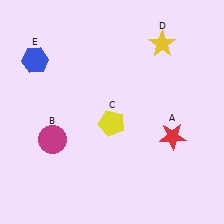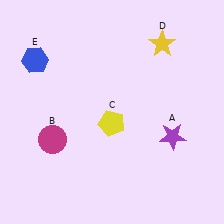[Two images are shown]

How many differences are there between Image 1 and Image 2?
There is 1 difference between the two images.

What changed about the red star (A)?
In Image 1, A is red. In Image 2, it changed to purple.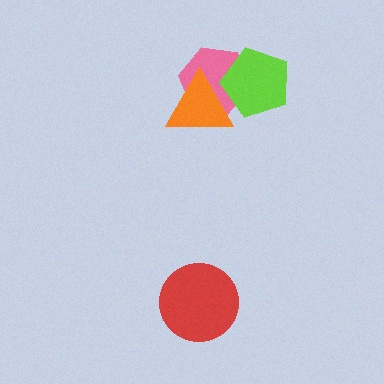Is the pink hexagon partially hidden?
Yes, it is partially covered by another shape.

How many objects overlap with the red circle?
0 objects overlap with the red circle.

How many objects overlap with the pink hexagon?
2 objects overlap with the pink hexagon.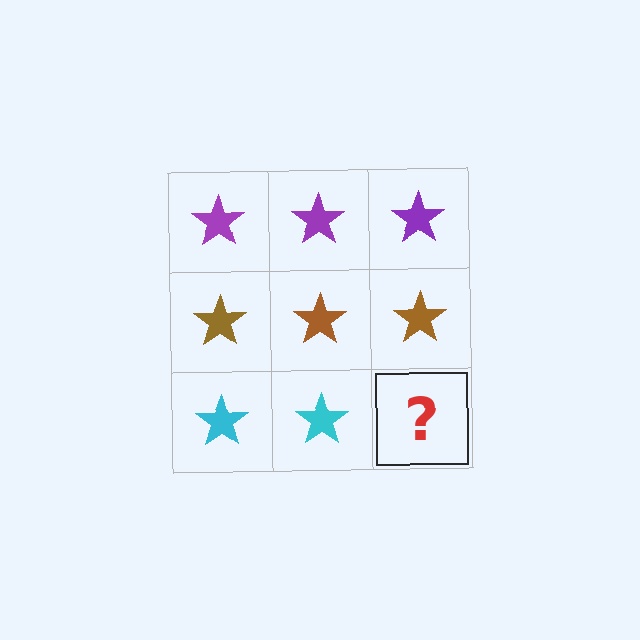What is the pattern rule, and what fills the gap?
The rule is that each row has a consistent color. The gap should be filled with a cyan star.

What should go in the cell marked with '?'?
The missing cell should contain a cyan star.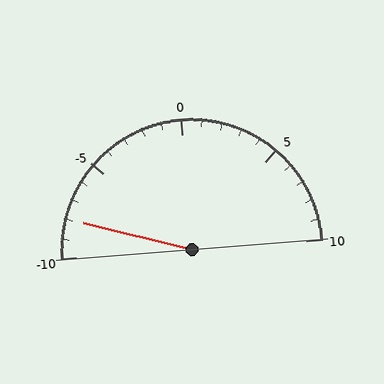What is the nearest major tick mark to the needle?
The nearest major tick mark is -10.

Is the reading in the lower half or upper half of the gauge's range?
The reading is in the lower half of the range (-10 to 10).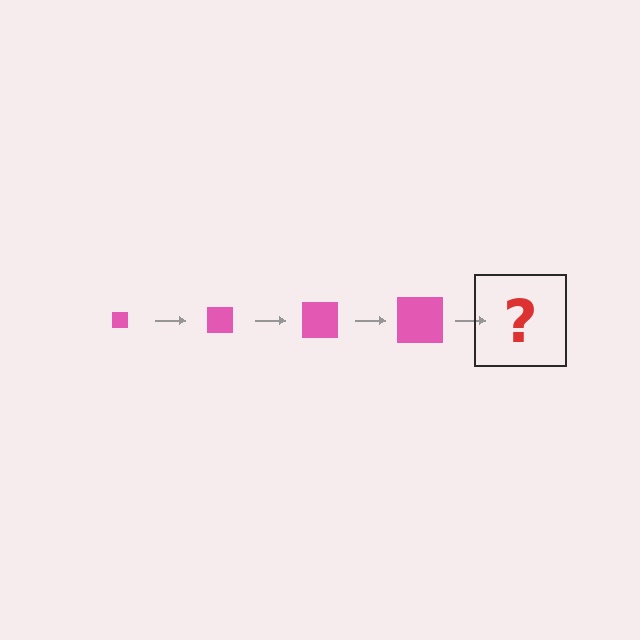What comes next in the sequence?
The next element should be a pink square, larger than the previous one.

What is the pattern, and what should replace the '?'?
The pattern is that the square gets progressively larger each step. The '?' should be a pink square, larger than the previous one.